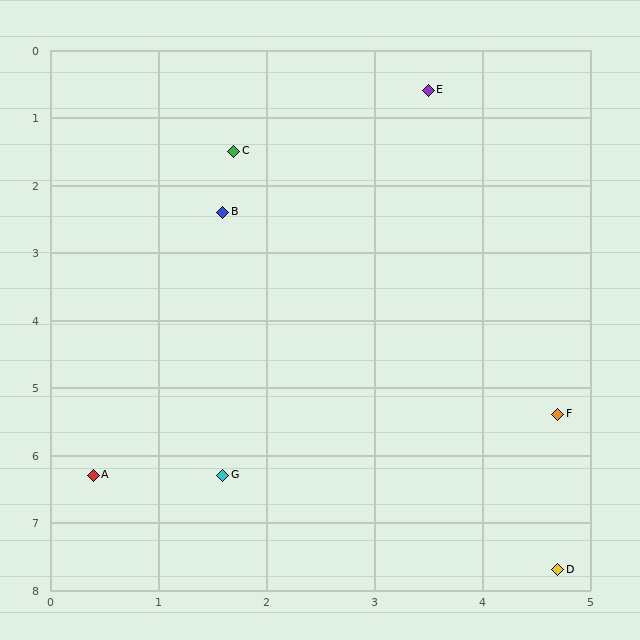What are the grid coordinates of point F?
Point F is at approximately (4.7, 5.4).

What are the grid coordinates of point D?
Point D is at approximately (4.7, 7.7).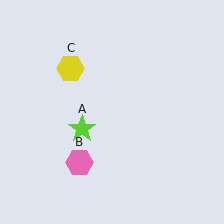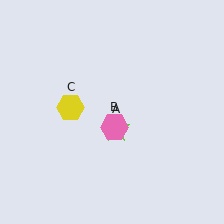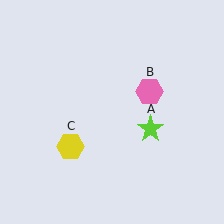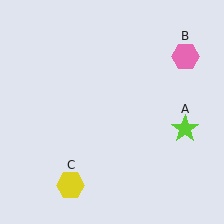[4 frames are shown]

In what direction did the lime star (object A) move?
The lime star (object A) moved right.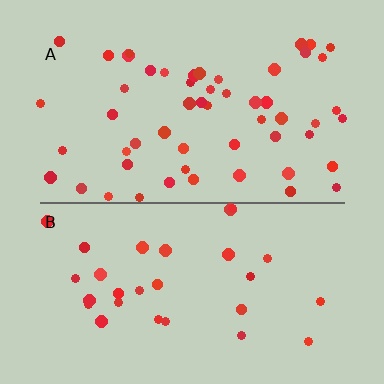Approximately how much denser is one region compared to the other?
Approximately 1.9× — region A over region B.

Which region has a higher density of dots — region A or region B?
A (the top).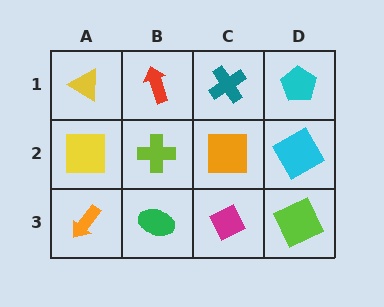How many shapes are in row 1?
4 shapes.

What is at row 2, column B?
A lime cross.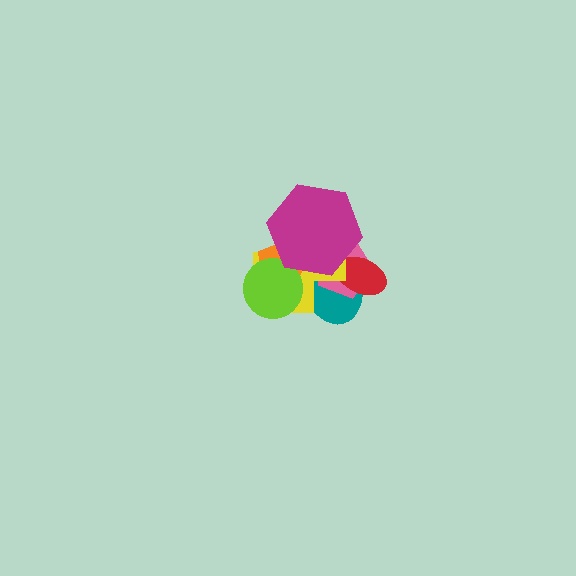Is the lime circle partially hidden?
No, no other shape covers it.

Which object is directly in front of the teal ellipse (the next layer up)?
The pink pentagon is directly in front of the teal ellipse.